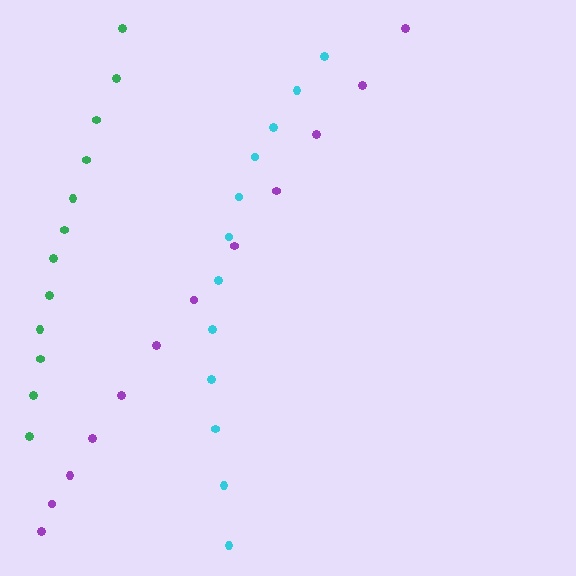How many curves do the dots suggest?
There are 3 distinct paths.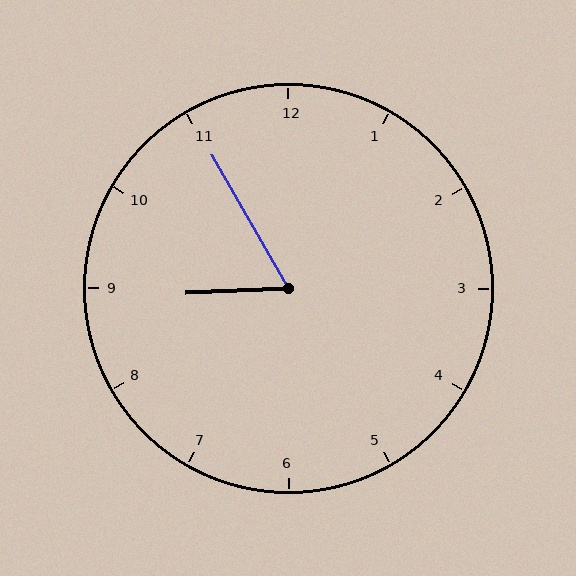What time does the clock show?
8:55.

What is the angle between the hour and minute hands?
Approximately 62 degrees.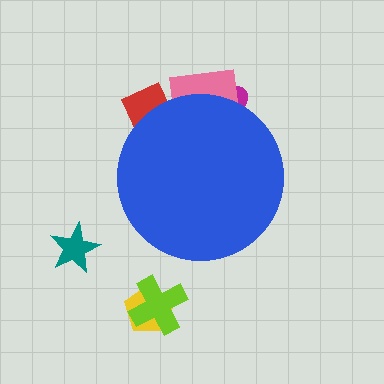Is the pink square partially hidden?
Yes, the pink square is partially hidden behind the blue circle.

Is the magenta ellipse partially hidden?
Yes, the magenta ellipse is partially hidden behind the blue circle.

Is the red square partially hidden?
Yes, the red square is partially hidden behind the blue circle.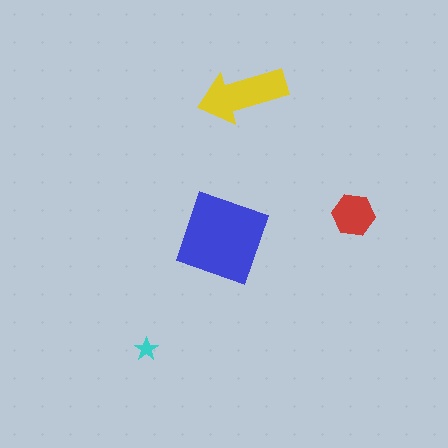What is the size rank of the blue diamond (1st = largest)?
1st.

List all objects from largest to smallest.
The blue diamond, the yellow arrow, the red hexagon, the cyan star.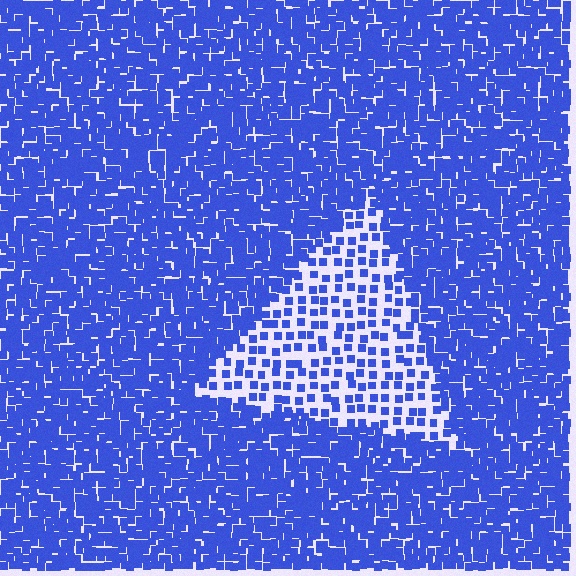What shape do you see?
I see a triangle.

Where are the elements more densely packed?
The elements are more densely packed outside the triangle boundary.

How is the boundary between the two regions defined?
The boundary is defined by a change in element density (approximately 2.7x ratio). All elements are the same color, size, and shape.